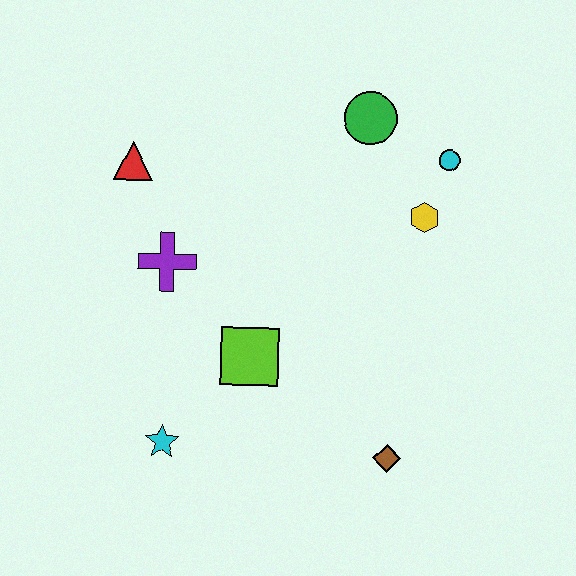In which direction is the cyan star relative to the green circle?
The cyan star is below the green circle.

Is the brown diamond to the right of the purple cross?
Yes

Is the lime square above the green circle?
No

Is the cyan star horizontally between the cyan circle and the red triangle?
Yes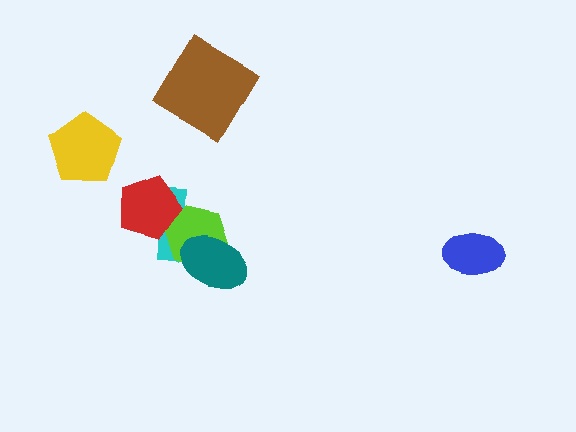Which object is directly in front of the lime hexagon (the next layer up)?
The red pentagon is directly in front of the lime hexagon.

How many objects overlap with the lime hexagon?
3 objects overlap with the lime hexagon.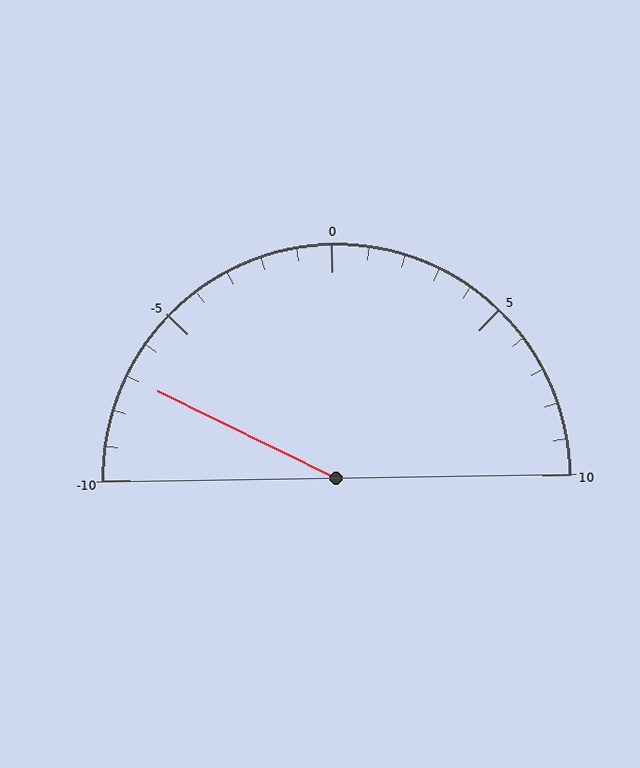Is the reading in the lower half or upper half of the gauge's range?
The reading is in the lower half of the range (-10 to 10).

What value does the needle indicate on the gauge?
The needle indicates approximately -7.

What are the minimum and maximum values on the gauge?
The gauge ranges from -10 to 10.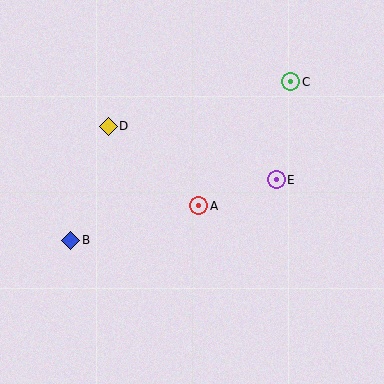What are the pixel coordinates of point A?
Point A is at (199, 206).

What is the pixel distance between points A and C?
The distance between A and C is 154 pixels.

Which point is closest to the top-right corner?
Point C is closest to the top-right corner.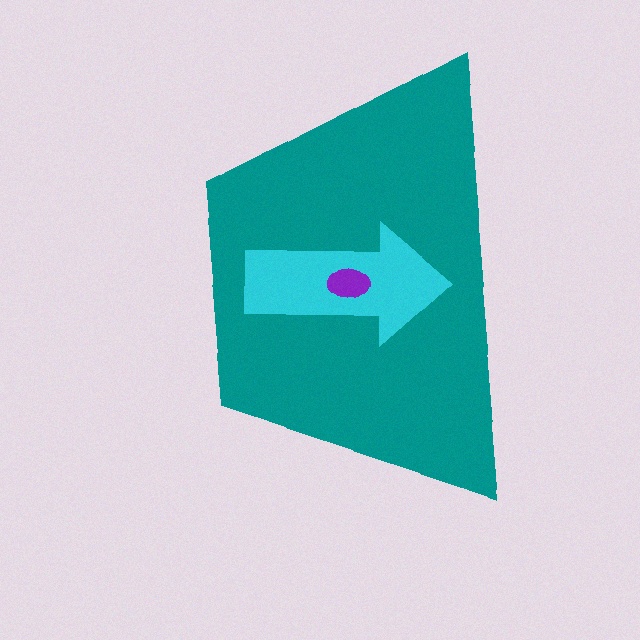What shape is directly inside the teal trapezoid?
The cyan arrow.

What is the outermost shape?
The teal trapezoid.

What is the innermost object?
The purple ellipse.